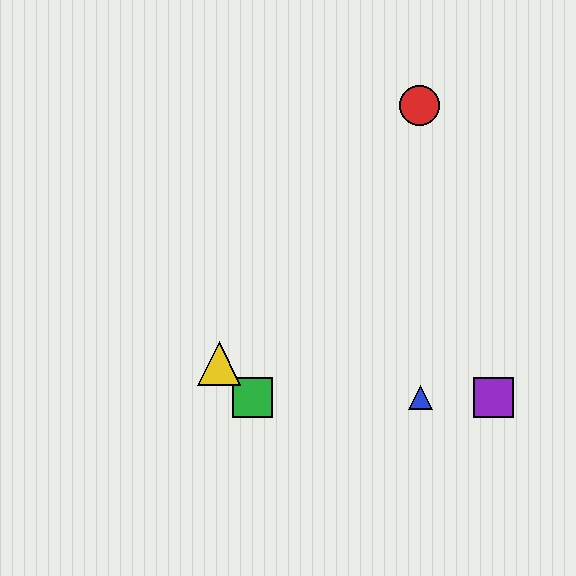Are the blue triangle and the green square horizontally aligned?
Yes, both are at y≈398.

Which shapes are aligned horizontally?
The blue triangle, the green square, the purple square are aligned horizontally.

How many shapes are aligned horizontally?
3 shapes (the blue triangle, the green square, the purple square) are aligned horizontally.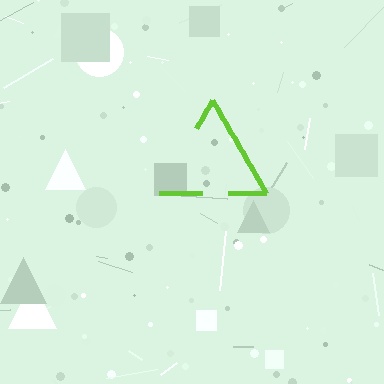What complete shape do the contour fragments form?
The contour fragments form a triangle.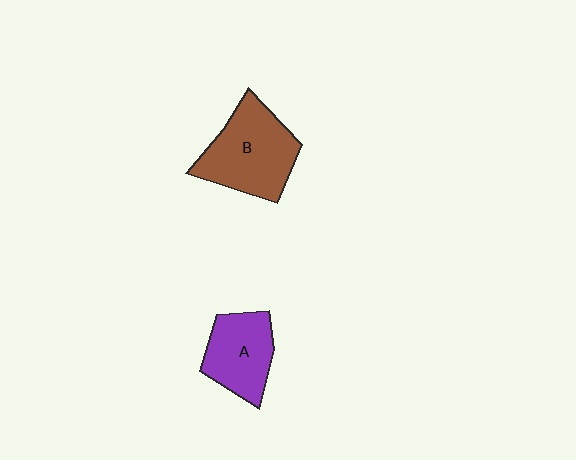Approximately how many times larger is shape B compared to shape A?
Approximately 1.4 times.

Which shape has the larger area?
Shape B (brown).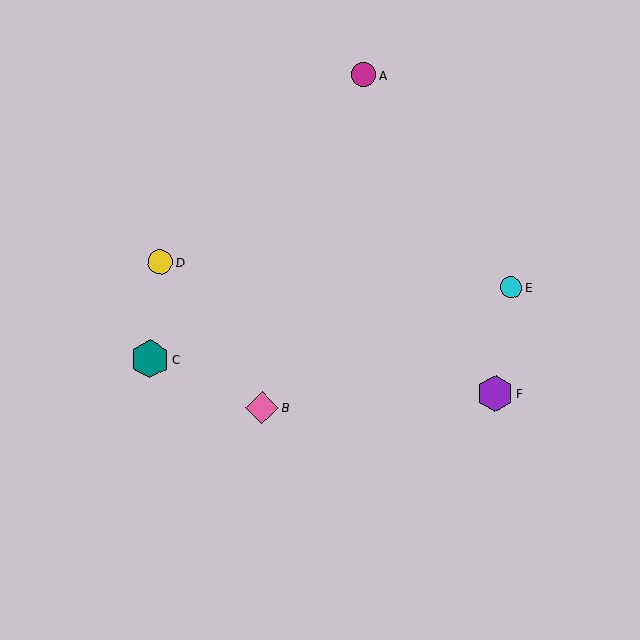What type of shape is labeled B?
Shape B is a pink diamond.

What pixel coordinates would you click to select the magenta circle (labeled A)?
Click at (364, 75) to select the magenta circle A.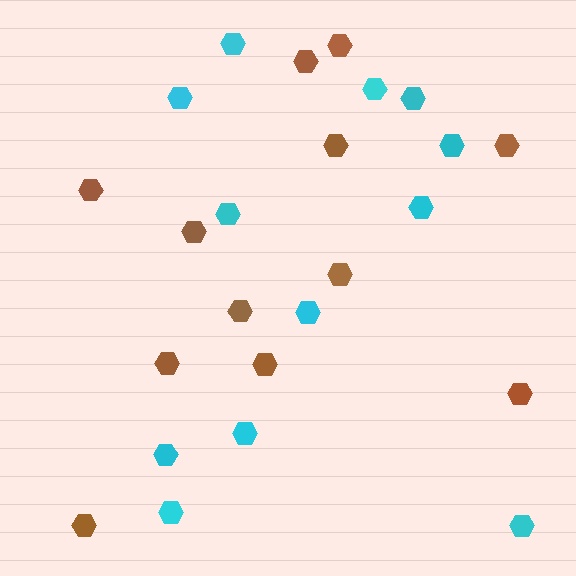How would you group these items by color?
There are 2 groups: one group of brown hexagons (12) and one group of cyan hexagons (12).